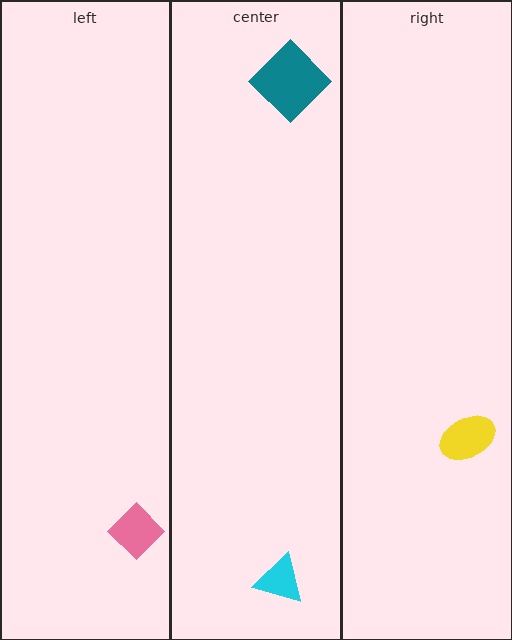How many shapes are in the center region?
2.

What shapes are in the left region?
The pink diamond.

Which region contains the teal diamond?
The center region.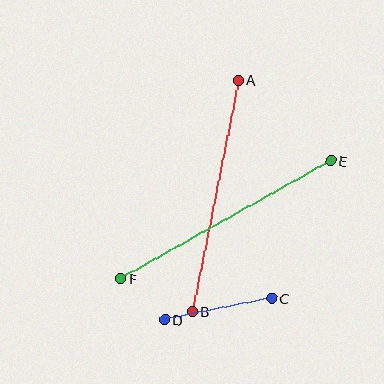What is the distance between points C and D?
The distance is approximately 109 pixels.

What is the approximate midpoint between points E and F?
The midpoint is at approximately (226, 220) pixels.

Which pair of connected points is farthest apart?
Points E and F are farthest apart.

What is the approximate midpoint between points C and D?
The midpoint is at approximately (218, 309) pixels.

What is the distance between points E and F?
The distance is approximately 240 pixels.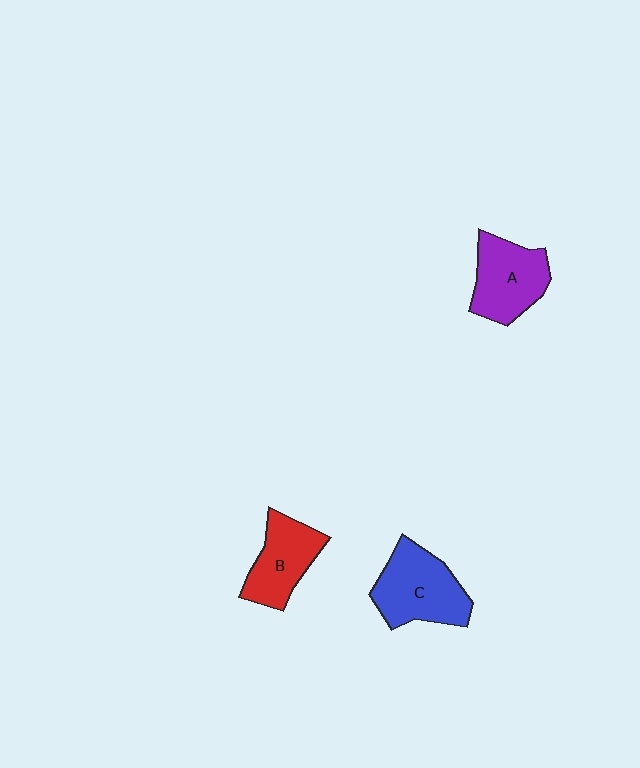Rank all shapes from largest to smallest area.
From largest to smallest: C (blue), A (purple), B (red).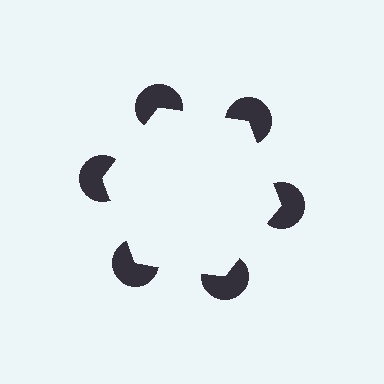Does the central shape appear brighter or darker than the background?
It typically appears slightly brighter than the background, even though no actual brightness change is drawn.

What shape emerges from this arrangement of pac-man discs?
An illusory hexagon — its edges are inferred from the aligned wedge cuts in the pac-man discs, not physically drawn.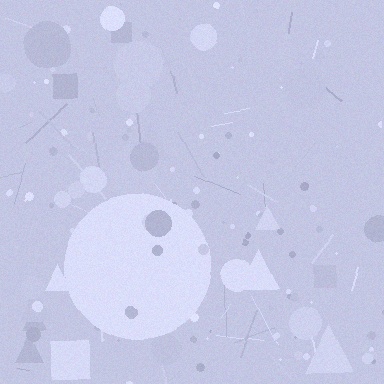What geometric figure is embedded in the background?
A circle is embedded in the background.